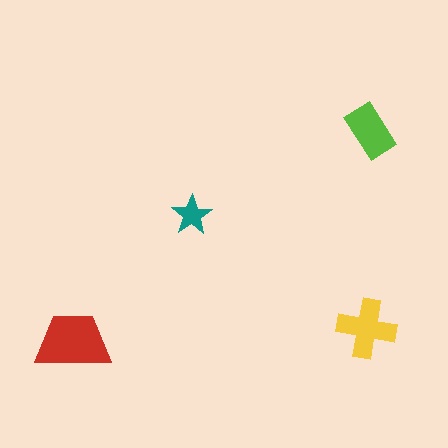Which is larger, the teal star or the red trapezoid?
The red trapezoid.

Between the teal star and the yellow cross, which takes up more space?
The yellow cross.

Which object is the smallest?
The teal star.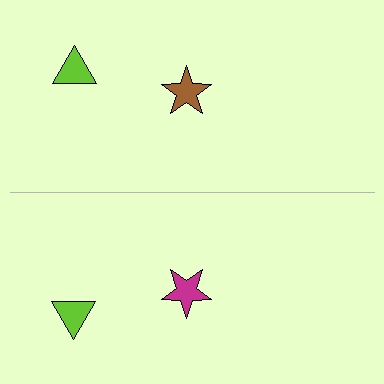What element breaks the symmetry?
The magenta star on the bottom side breaks the symmetry — its mirror counterpart is brown.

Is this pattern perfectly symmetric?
No, the pattern is not perfectly symmetric. The magenta star on the bottom side breaks the symmetry — its mirror counterpart is brown.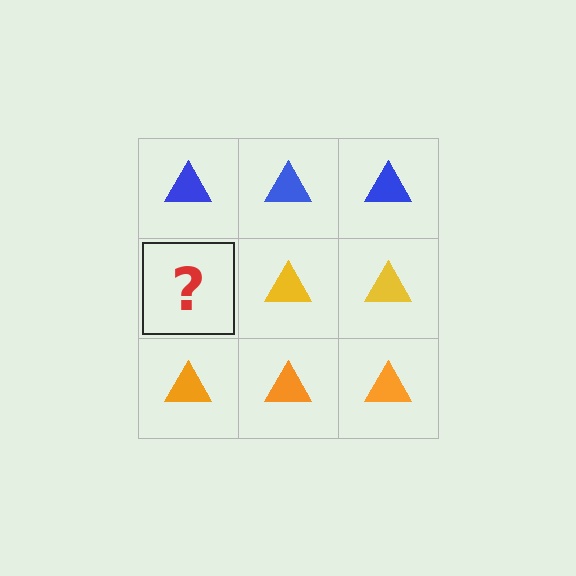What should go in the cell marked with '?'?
The missing cell should contain a yellow triangle.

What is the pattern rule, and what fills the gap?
The rule is that each row has a consistent color. The gap should be filled with a yellow triangle.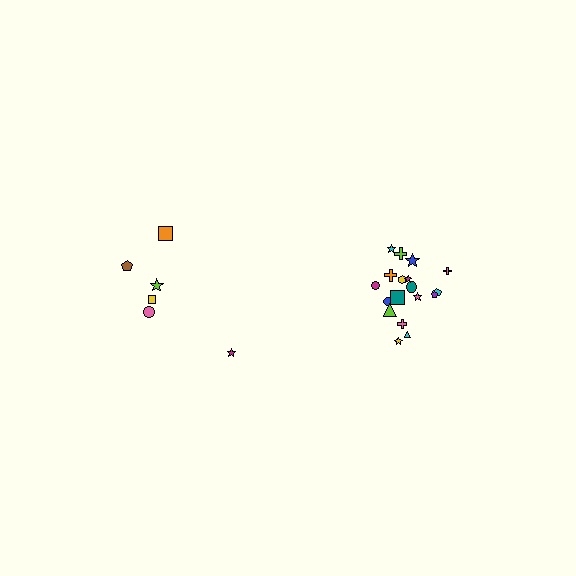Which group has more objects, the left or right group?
The right group.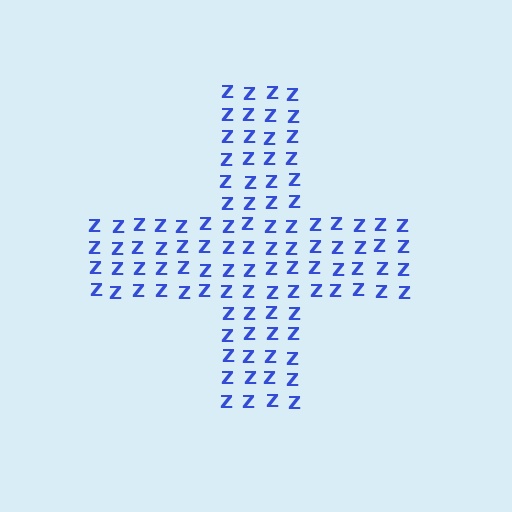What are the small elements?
The small elements are letter Z's.